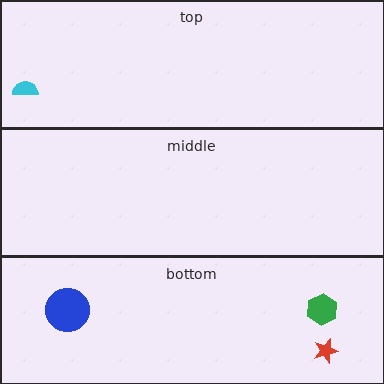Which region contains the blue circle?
The bottom region.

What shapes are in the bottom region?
The blue circle, the green hexagon, the red star.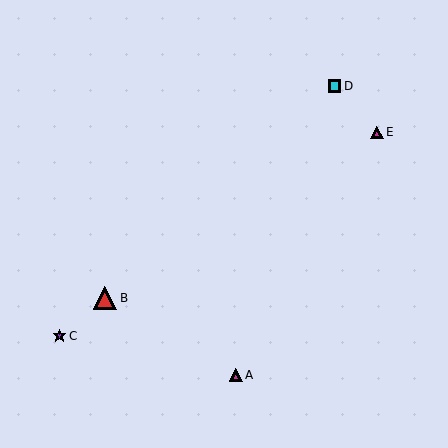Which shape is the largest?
The red triangle (labeled B) is the largest.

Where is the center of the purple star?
The center of the purple star is at (60, 336).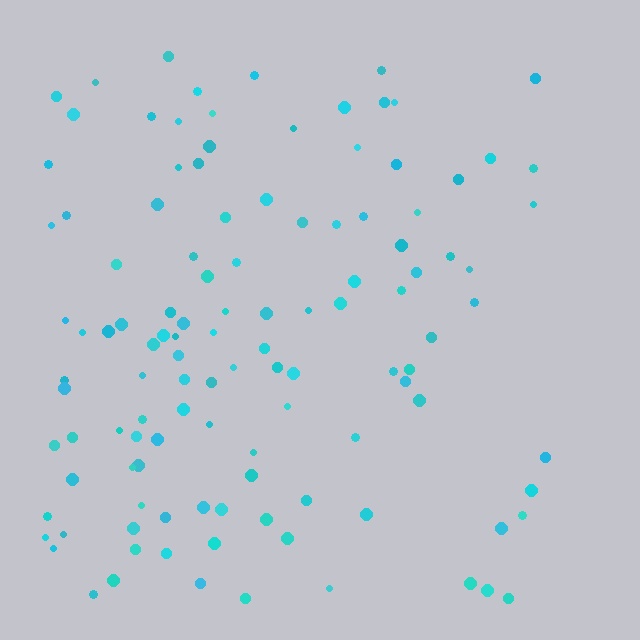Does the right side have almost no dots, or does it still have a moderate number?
Still a moderate number, just noticeably fewer than the left.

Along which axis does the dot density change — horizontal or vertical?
Horizontal.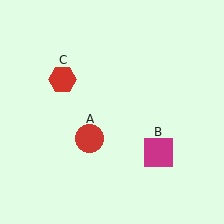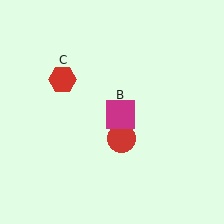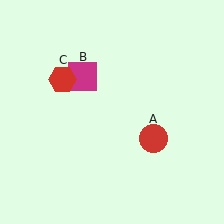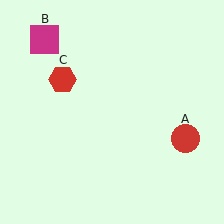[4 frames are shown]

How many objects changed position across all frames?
2 objects changed position: red circle (object A), magenta square (object B).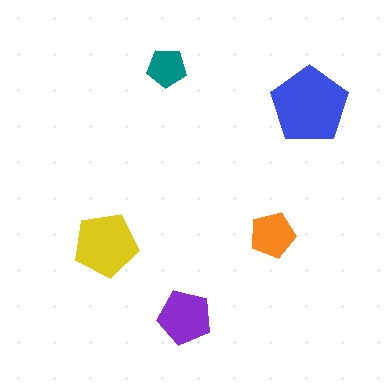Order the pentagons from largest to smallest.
the blue one, the yellow one, the purple one, the orange one, the teal one.